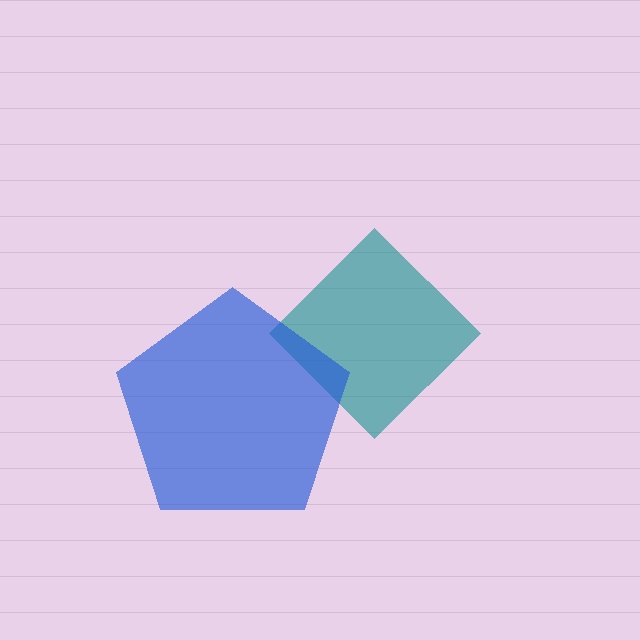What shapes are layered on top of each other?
The layered shapes are: a teal diamond, a blue pentagon.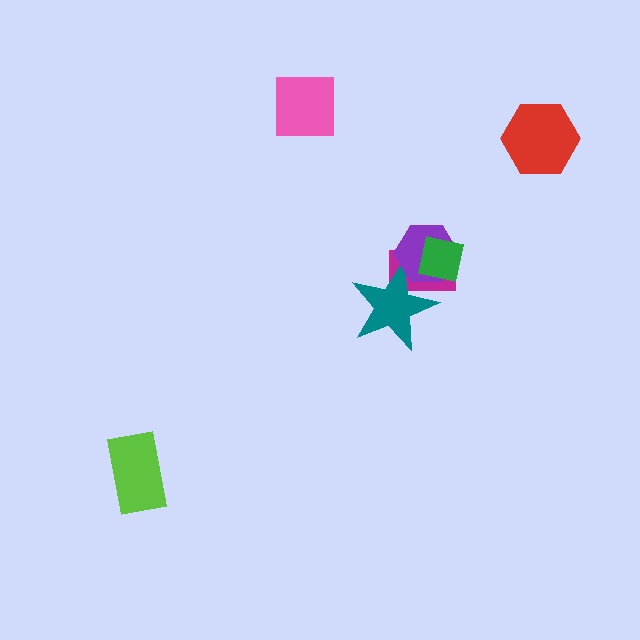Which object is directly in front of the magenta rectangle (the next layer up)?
The teal star is directly in front of the magenta rectangle.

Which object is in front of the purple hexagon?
The green square is in front of the purple hexagon.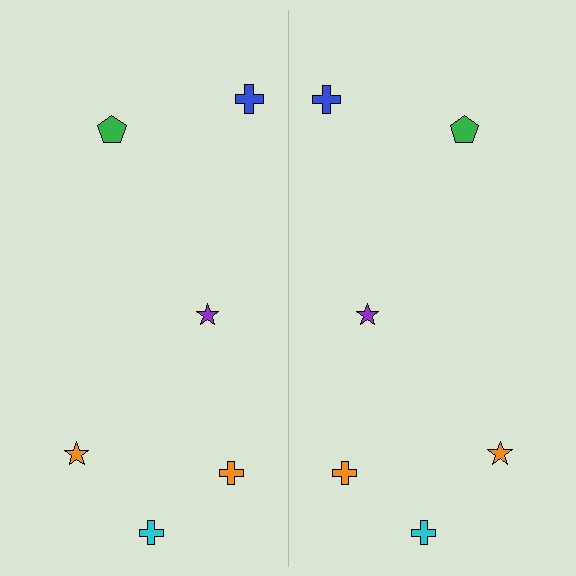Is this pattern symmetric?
Yes, this pattern has bilateral (reflection) symmetry.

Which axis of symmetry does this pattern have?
The pattern has a vertical axis of symmetry running through the center of the image.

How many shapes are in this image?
There are 12 shapes in this image.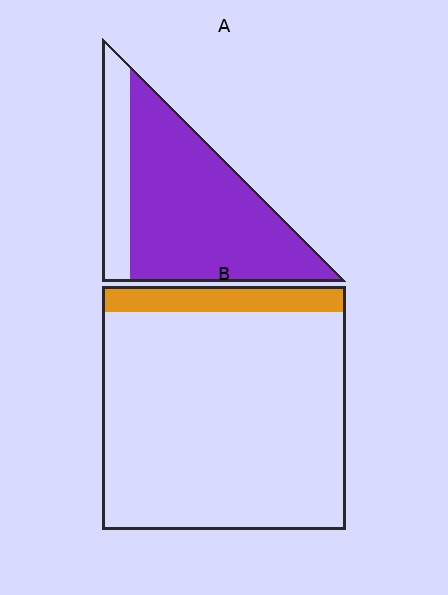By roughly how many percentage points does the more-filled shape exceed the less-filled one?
By roughly 70 percentage points (A over B).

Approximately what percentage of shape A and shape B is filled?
A is approximately 80% and B is approximately 10%.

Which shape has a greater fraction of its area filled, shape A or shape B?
Shape A.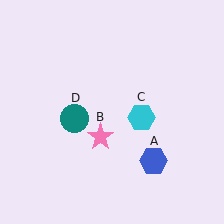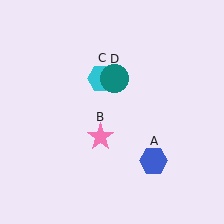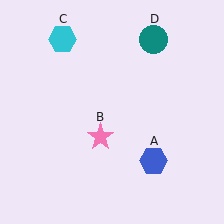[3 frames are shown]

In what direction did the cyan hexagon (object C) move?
The cyan hexagon (object C) moved up and to the left.